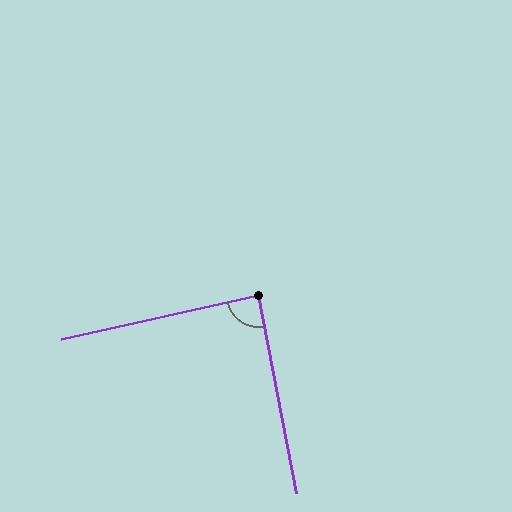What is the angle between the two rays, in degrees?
Approximately 88 degrees.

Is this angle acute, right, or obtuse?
It is approximately a right angle.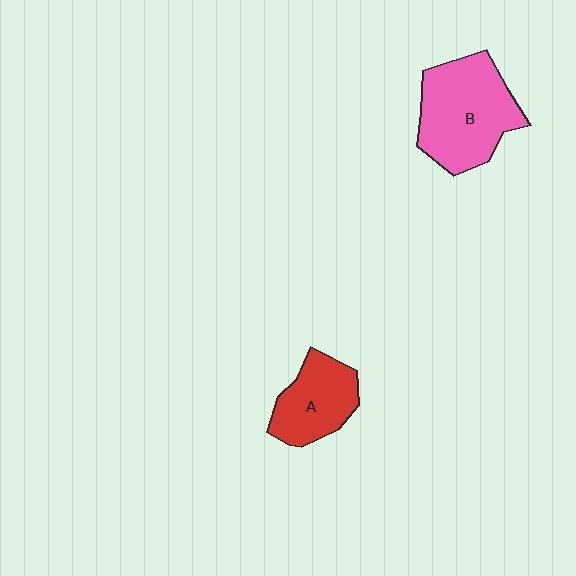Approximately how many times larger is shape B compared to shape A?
Approximately 1.6 times.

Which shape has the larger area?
Shape B (pink).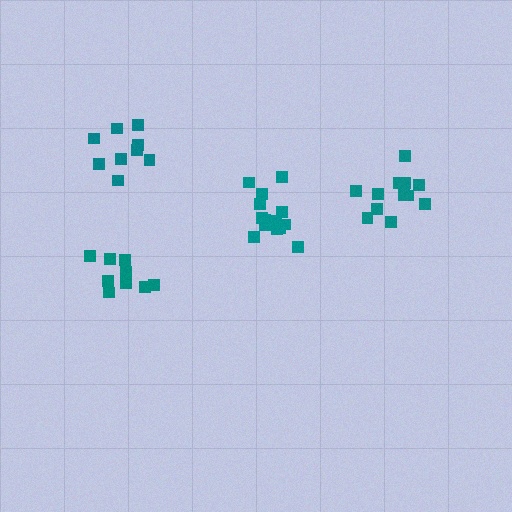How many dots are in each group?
Group 1: 9 dots, Group 2: 9 dots, Group 3: 14 dots, Group 4: 12 dots (44 total).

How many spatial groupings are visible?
There are 4 spatial groupings.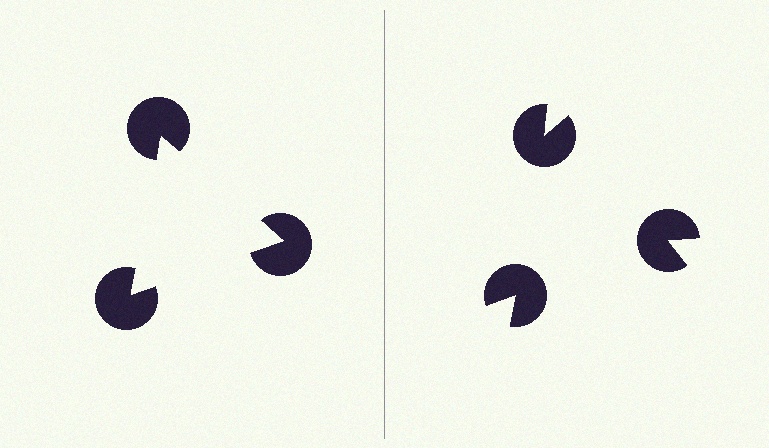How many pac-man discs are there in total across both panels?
6 — 3 on each side.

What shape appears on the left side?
An illusory triangle.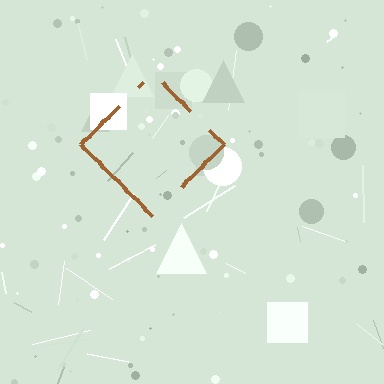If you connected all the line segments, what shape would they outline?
They would outline a diamond.